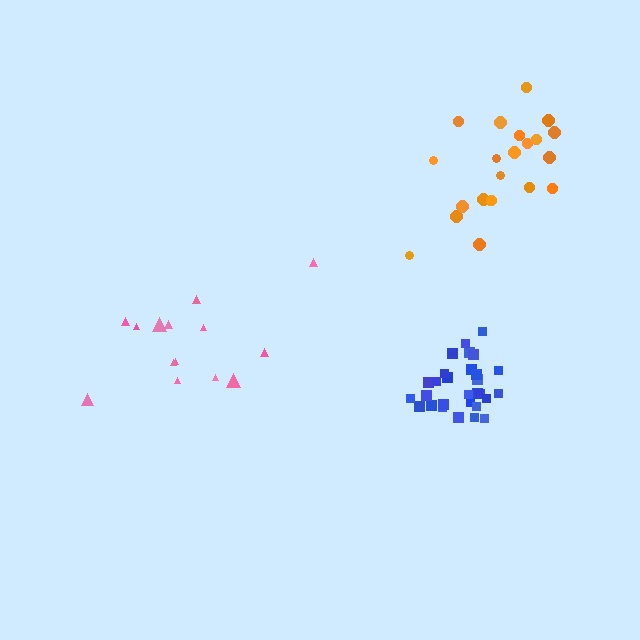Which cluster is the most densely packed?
Blue.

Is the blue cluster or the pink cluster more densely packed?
Blue.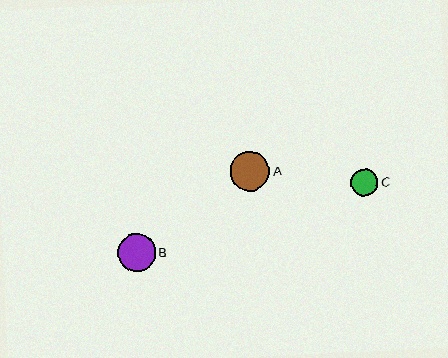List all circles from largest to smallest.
From largest to smallest: A, B, C.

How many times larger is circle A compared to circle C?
Circle A is approximately 1.5 times the size of circle C.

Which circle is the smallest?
Circle C is the smallest with a size of approximately 27 pixels.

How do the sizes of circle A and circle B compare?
Circle A and circle B are approximately the same size.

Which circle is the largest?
Circle A is the largest with a size of approximately 40 pixels.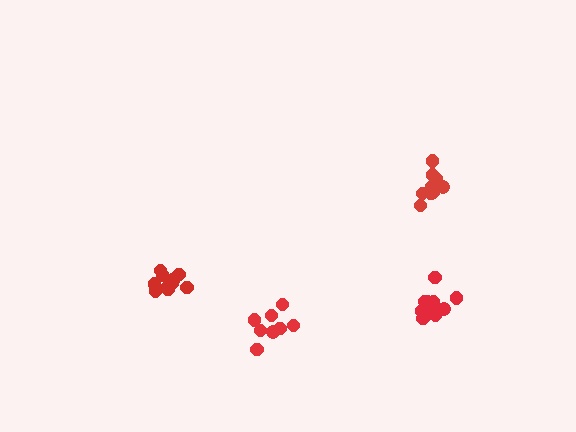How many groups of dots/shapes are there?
There are 4 groups.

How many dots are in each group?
Group 1: 13 dots, Group 2: 11 dots, Group 3: 10 dots, Group 4: 8 dots (42 total).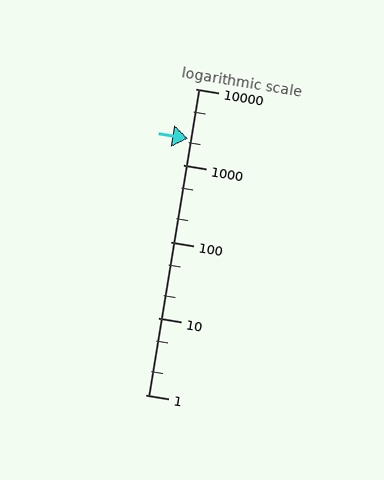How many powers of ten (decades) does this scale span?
The scale spans 4 decades, from 1 to 10000.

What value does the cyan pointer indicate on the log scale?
The pointer indicates approximately 2200.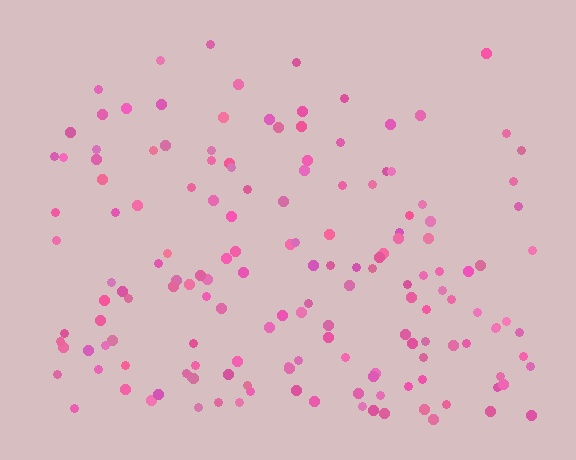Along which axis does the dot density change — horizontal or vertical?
Vertical.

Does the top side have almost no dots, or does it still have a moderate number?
Still a moderate number, just noticeably fewer than the bottom.